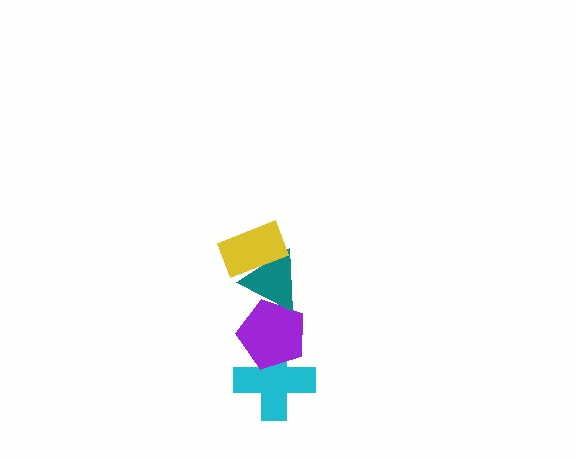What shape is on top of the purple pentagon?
The teal triangle is on top of the purple pentagon.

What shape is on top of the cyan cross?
The purple pentagon is on top of the cyan cross.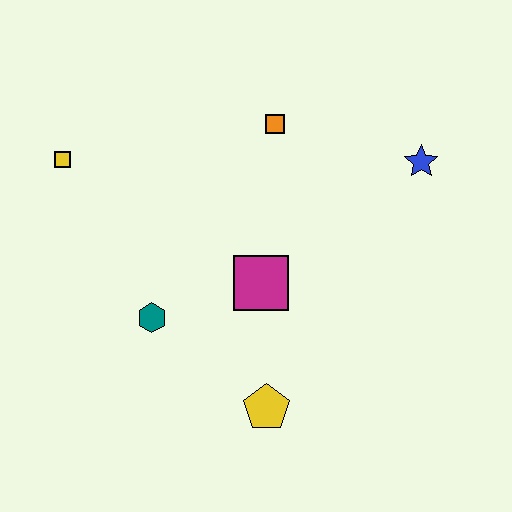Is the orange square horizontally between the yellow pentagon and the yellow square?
No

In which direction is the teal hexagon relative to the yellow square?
The teal hexagon is below the yellow square.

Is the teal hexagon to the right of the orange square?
No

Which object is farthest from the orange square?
The yellow pentagon is farthest from the orange square.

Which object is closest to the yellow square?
The teal hexagon is closest to the yellow square.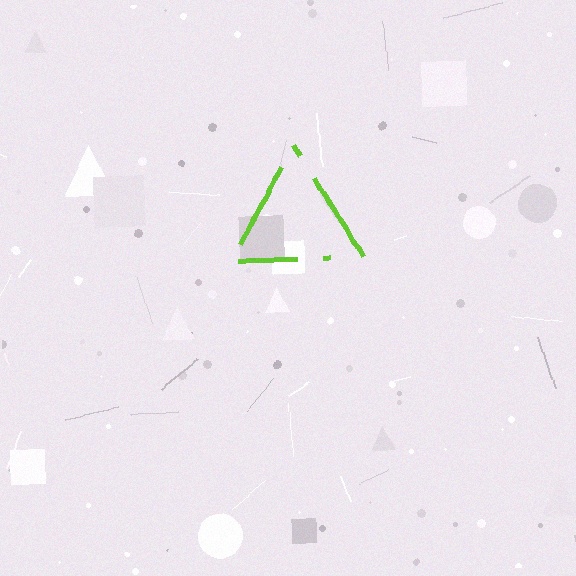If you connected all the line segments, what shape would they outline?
They would outline a triangle.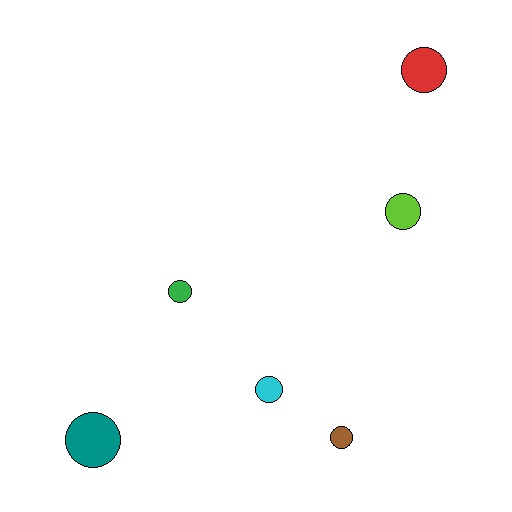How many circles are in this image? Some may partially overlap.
There are 6 circles.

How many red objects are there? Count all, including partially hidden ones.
There is 1 red object.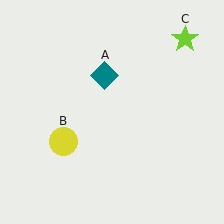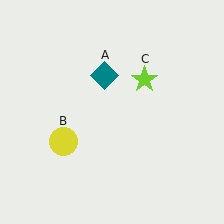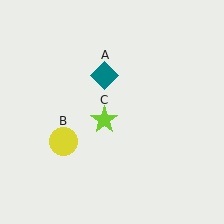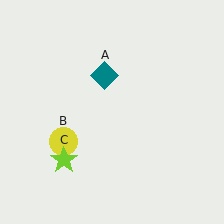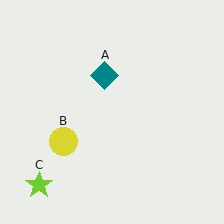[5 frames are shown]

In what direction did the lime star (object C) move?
The lime star (object C) moved down and to the left.